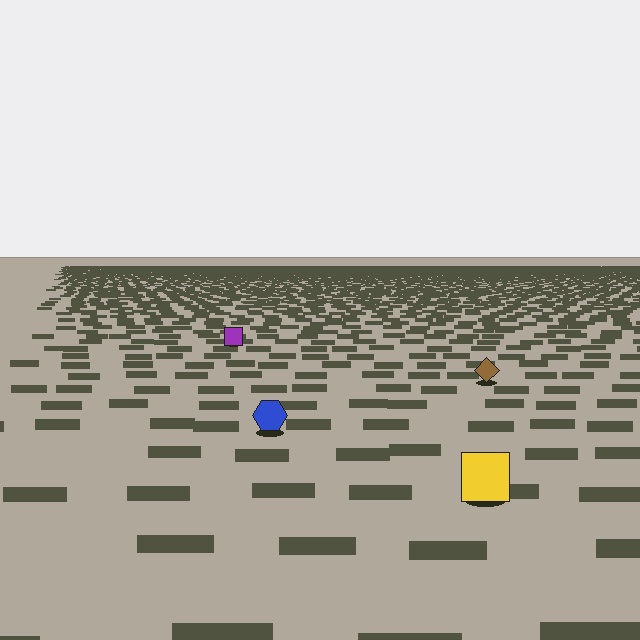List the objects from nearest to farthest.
From nearest to farthest: the yellow square, the blue hexagon, the brown diamond, the purple square.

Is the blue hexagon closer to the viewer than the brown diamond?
Yes. The blue hexagon is closer — you can tell from the texture gradient: the ground texture is coarser near it.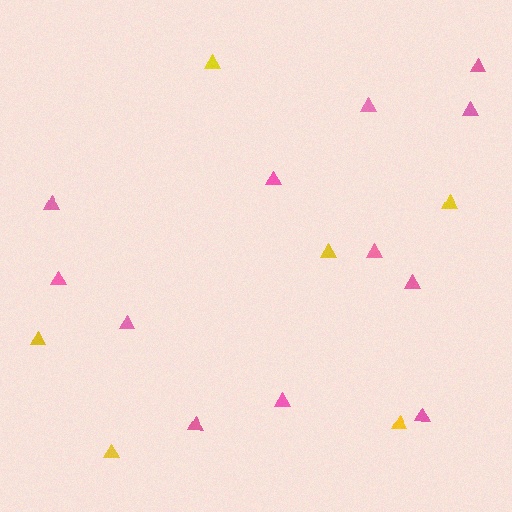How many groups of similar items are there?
There are 2 groups: one group of pink triangles (12) and one group of yellow triangles (6).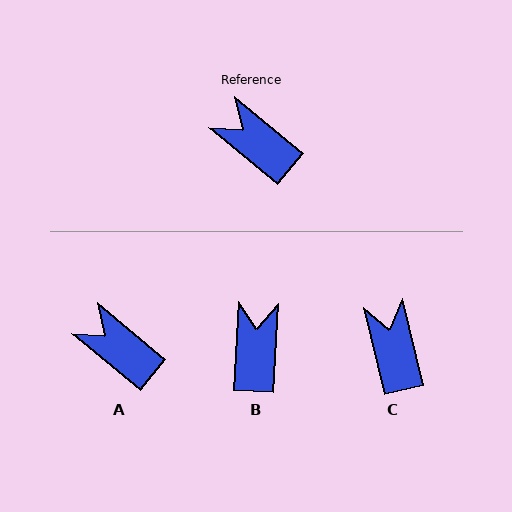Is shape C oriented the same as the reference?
No, it is off by about 37 degrees.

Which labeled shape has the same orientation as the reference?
A.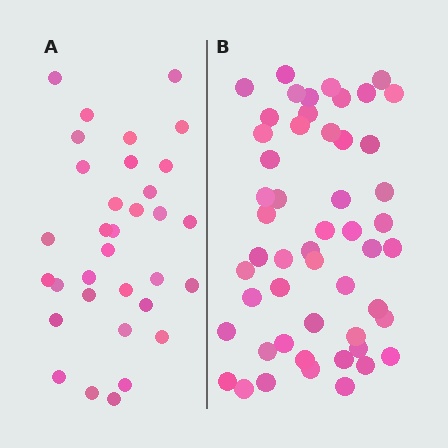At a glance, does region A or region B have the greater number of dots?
Region B (the right region) has more dots.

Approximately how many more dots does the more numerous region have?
Region B has approximately 20 more dots than region A.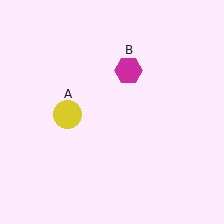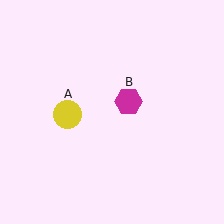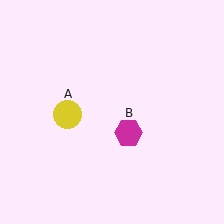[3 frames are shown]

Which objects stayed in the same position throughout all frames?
Yellow circle (object A) remained stationary.